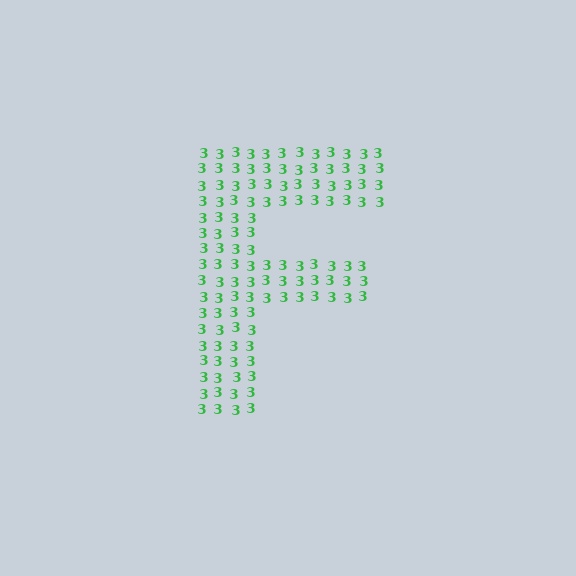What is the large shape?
The large shape is the letter F.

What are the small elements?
The small elements are digit 3's.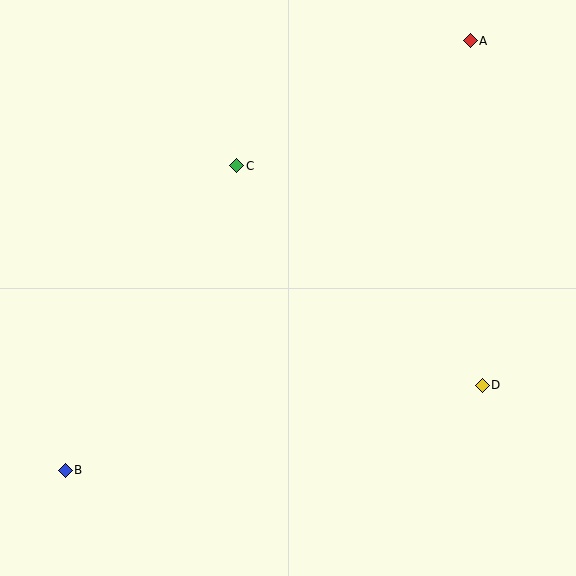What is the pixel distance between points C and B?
The distance between C and B is 349 pixels.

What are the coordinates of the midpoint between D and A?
The midpoint between D and A is at (476, 213).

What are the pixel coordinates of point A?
Point A is at (470, 41).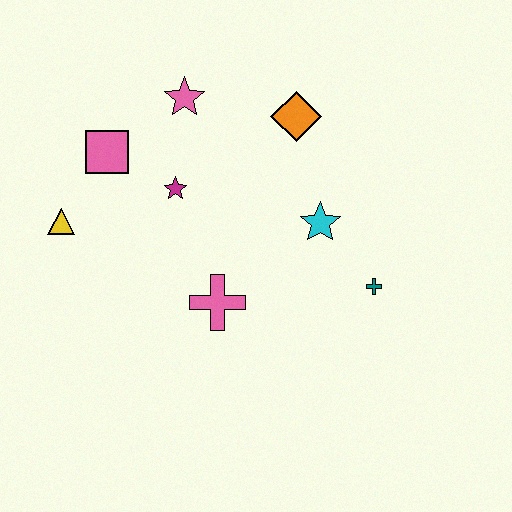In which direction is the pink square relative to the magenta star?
The pink square is to the left of the magenta star.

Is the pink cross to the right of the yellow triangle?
Yes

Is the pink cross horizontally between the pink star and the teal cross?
Yes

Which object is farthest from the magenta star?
The teal cross is farthest from the magenta star.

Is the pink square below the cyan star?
No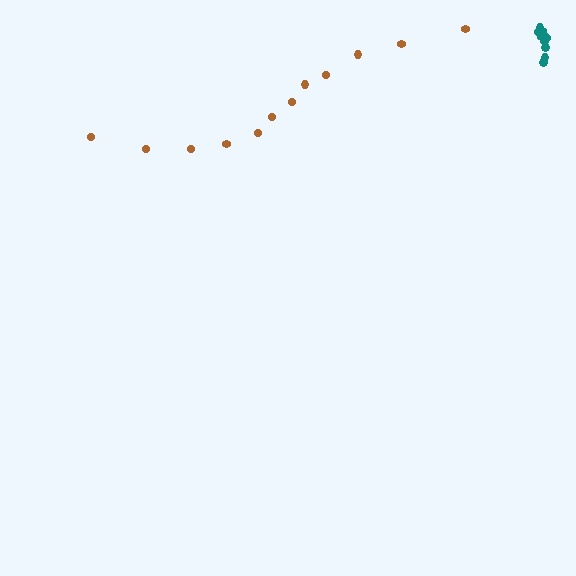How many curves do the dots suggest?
There are 2 distinct paths.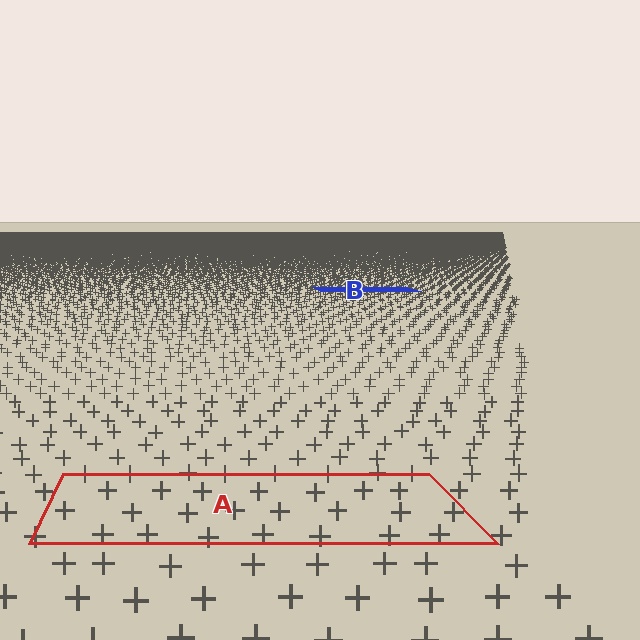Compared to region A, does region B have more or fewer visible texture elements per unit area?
Region B has more texture elements per unit area — they are packed more densely because it is farther away.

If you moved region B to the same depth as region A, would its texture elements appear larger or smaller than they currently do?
They would appear larger. At a closer depth, the same texture elements are projected at a bigger on-screen size.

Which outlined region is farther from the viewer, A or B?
Region B is farther from the viewer — the texture elements inside it appear smaller and more densely packed.